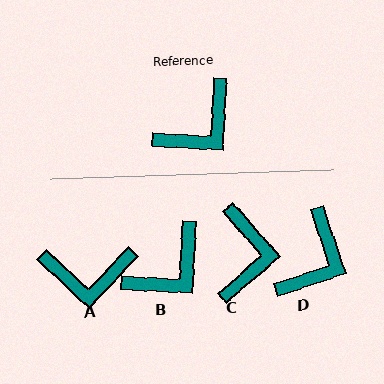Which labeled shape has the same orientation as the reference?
B.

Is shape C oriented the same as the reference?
No, it is off by about 45 degrees.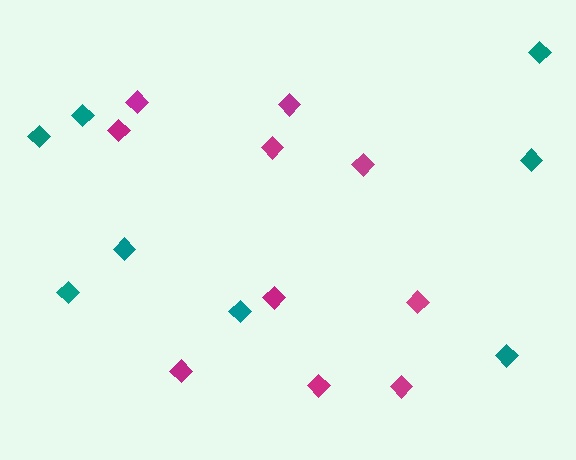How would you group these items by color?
There are 2 groups: one group of teal diamonds (8) and one group of magenta diamonds (10).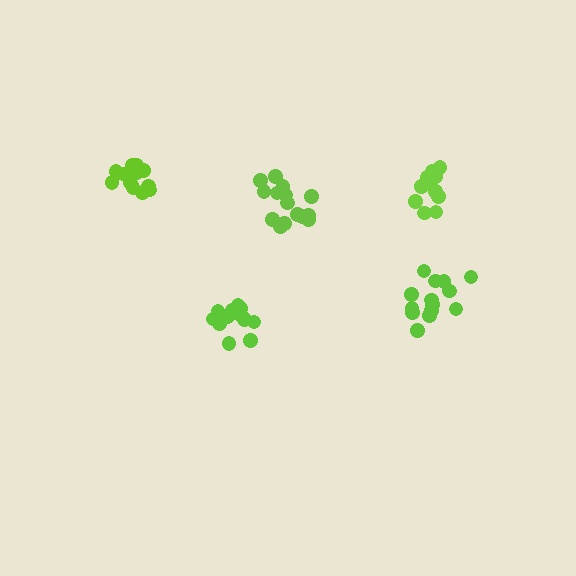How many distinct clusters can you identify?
There are 5 distinct clusters.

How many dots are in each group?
Group 1: 15 dots, Group 2: 12 dots, Group 3: 14 dots, Group 4: 15 dots, Group 5: 15 dots (71 total).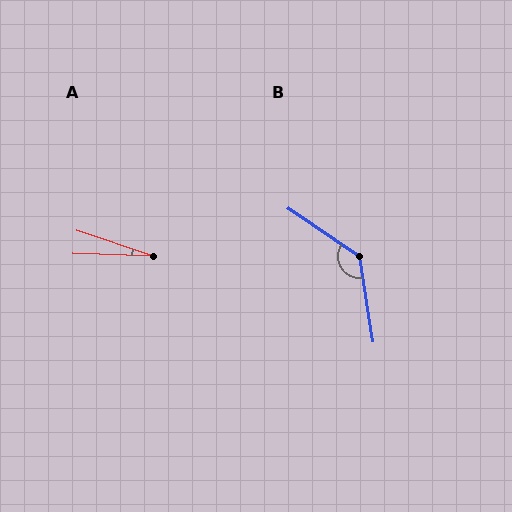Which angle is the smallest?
A, at approximately 17 degrees.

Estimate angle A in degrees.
Approximately 17 degrees.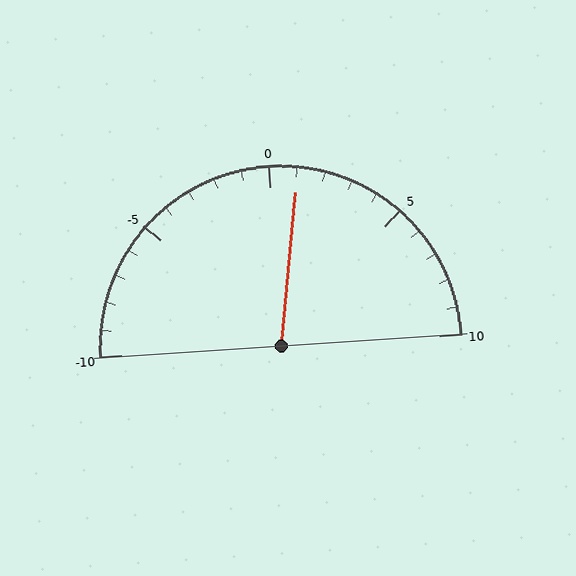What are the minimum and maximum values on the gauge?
The gauge ranges from -10 to 10.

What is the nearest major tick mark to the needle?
The nearest major tick mark is 0.